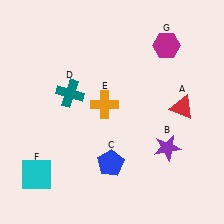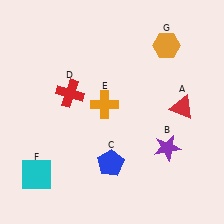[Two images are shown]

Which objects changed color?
D changed from teal to red. G changed from magenta to orange.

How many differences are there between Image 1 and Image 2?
There are 2 differences between the two images.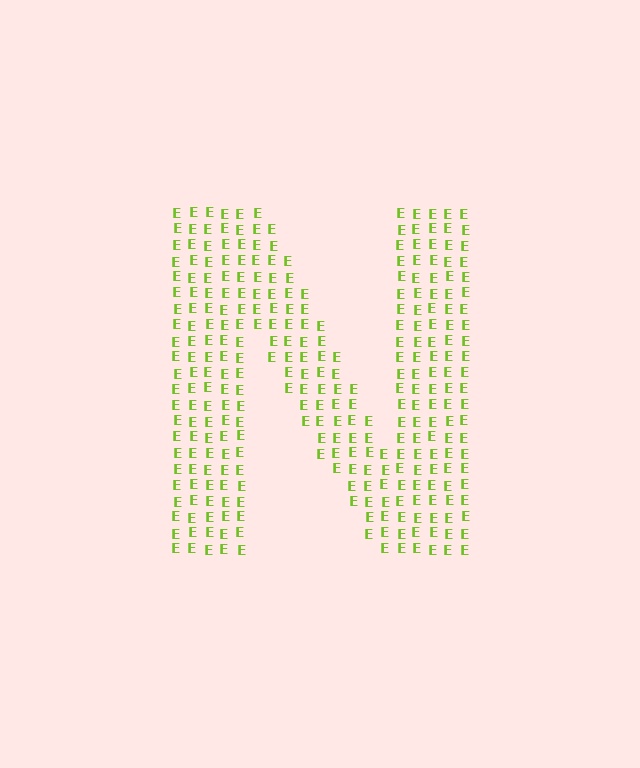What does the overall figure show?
The overall figure shows the letter N.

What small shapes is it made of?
It is made of small letter E's.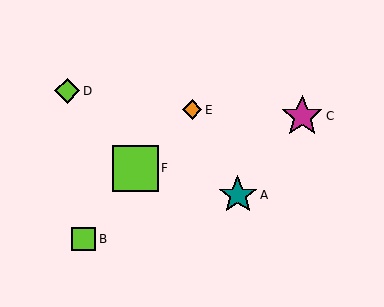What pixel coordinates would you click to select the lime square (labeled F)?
Click at (135, 168) to select the lime square F.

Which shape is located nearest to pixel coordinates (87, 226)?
The lime square (labeled B) at (84, 239) is nearest to that location.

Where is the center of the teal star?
The center of the teal star is at (238, 195).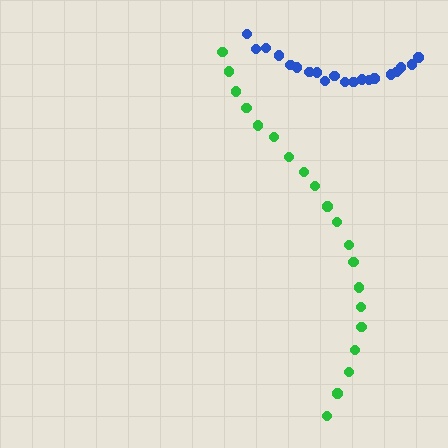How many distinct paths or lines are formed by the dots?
There are 2 distinct paths.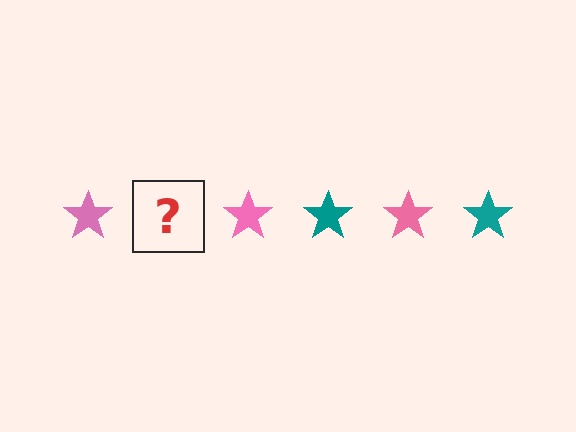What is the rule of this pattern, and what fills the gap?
The rule is that the pattern cycles through pink, teal stars. The gap should be filled with a teal star.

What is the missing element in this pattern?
The missing element is a teal star.